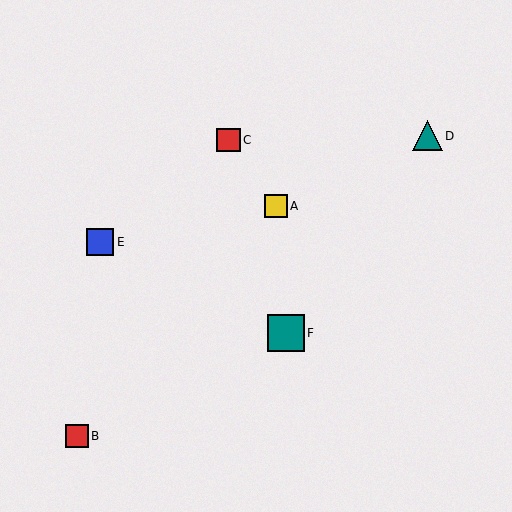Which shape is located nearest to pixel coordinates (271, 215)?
The yellow square (labeled A) at (276, 206) is nearest to that location.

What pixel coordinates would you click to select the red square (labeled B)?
Click at (77, 436) to select the red square B.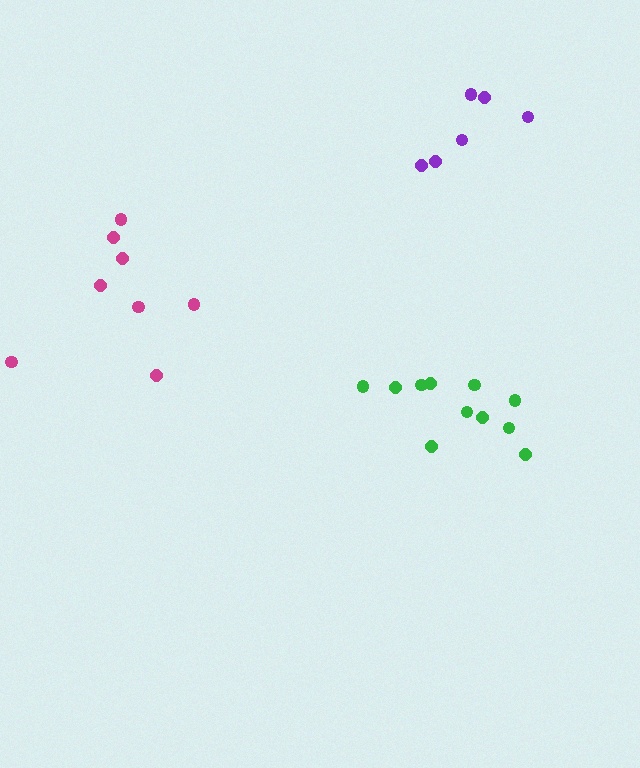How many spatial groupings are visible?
There are 3 spatial groupings.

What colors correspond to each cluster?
The clusters are colored: green, magenta, purple.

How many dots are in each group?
Group 1: 11 dots, Group 2: 8 dots, Group 3: 6 dots (25 total).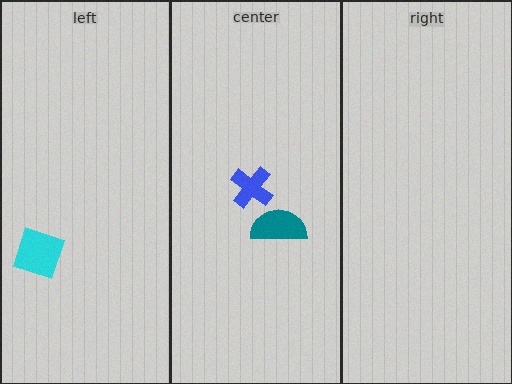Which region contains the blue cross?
The center region.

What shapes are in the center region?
The blue cross, the teal semicircle.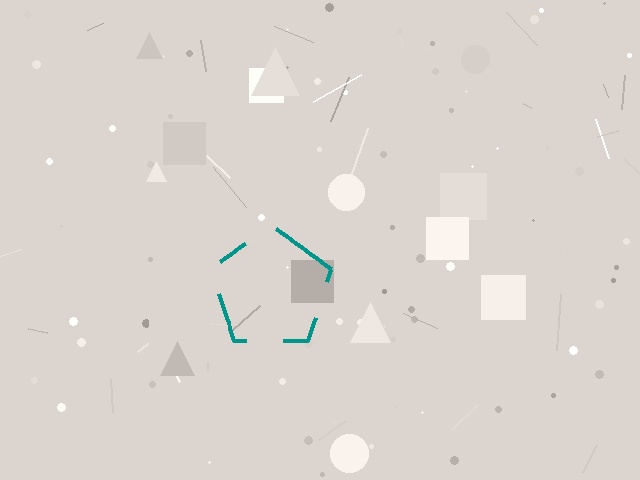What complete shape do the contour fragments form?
The contour fragments form a pentagon.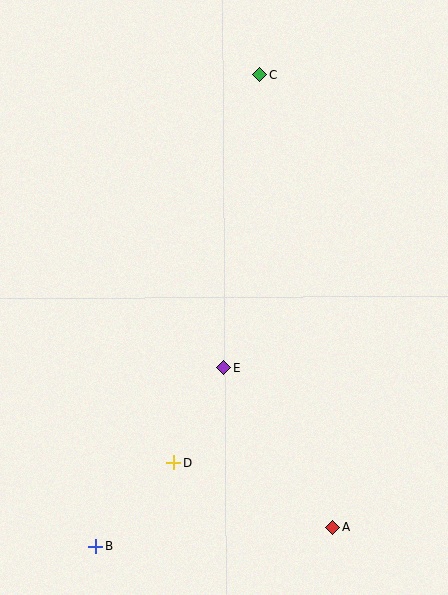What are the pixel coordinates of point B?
Point B is at (95, 546).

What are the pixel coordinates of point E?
Point E is at (224, 368).